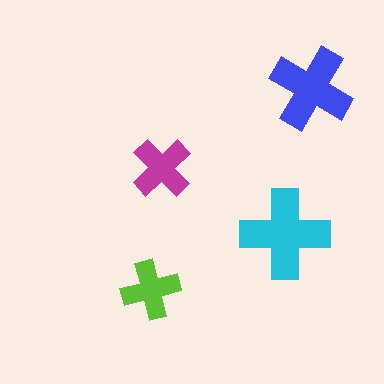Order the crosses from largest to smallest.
the cyan one, the blue one, the magenta one, the lime one.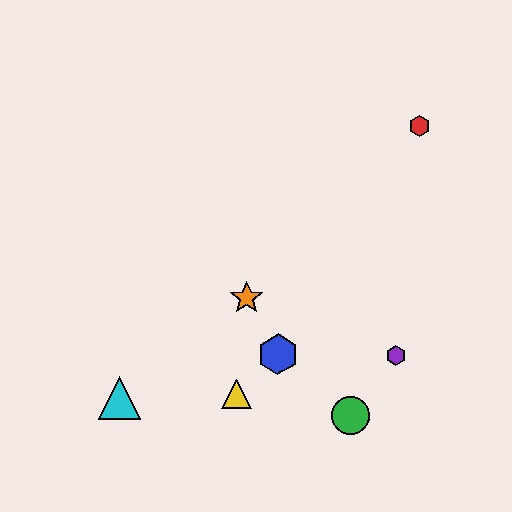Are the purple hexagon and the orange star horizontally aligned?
No, the purple hexagon is at y≈355 and the orange star is at y≈298.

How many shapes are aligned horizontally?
2 shapes (the blue hexagon, the purple hexagon) are aligned horizontally.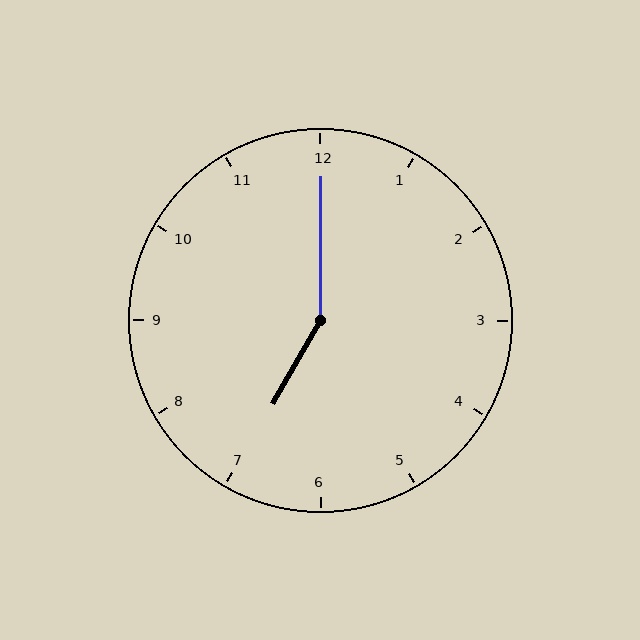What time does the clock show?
7:00.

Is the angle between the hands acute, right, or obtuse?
It is obtuse.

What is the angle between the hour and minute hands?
Approximately 150 degrees.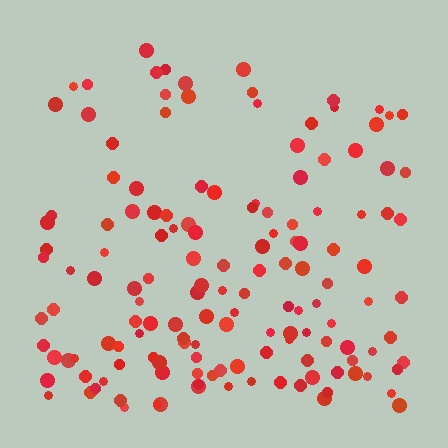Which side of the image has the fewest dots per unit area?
The top.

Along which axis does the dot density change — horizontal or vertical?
Vertical.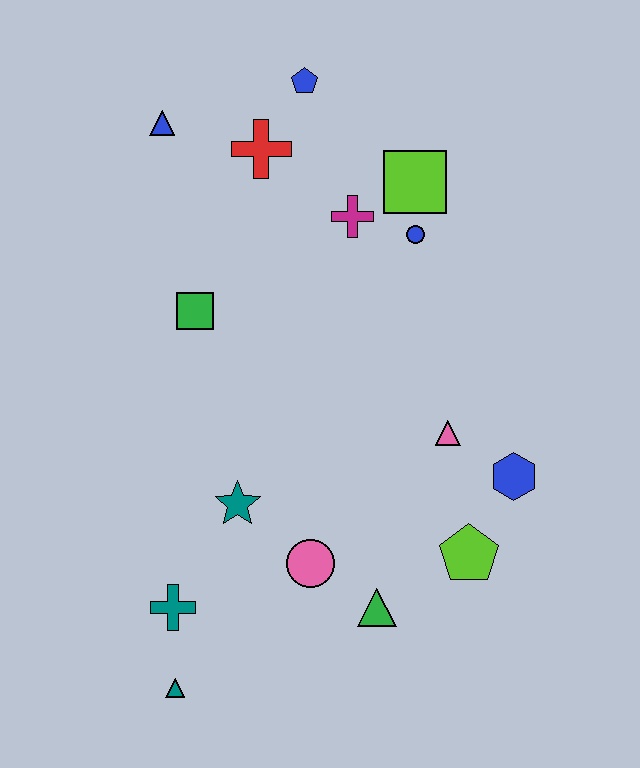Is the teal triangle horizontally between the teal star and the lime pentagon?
No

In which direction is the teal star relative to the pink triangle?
The teal star is to the left of the pink triangle.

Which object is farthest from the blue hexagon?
The blue triangle is farthest from the blue hexagon.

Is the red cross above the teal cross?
Yes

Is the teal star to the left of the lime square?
Yes